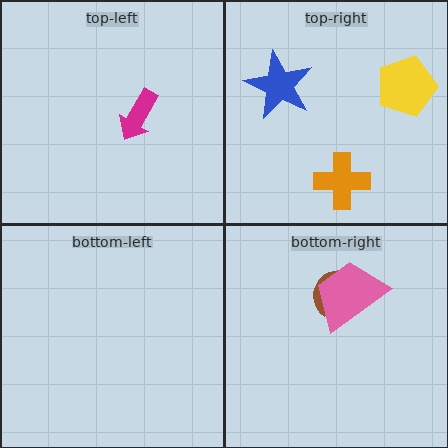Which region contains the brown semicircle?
The bottom-right region.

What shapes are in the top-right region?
The yellow pentagon, the orange cross, the blue star.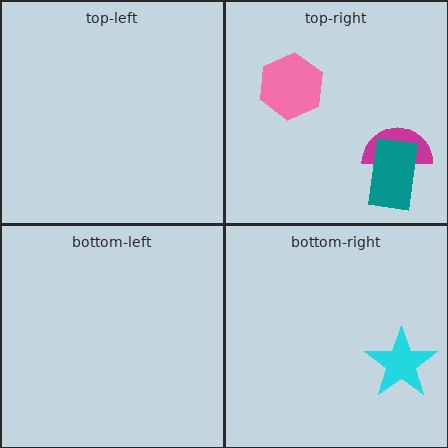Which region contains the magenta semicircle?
The top-right region.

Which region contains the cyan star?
The bottom-right region.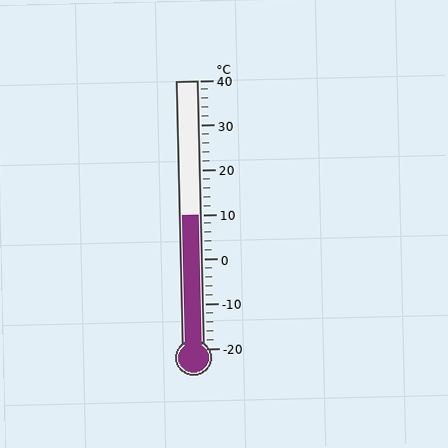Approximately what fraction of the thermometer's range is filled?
The thermometer is filled to approximately 50% of its range.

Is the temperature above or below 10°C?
The temperature is at 10°C.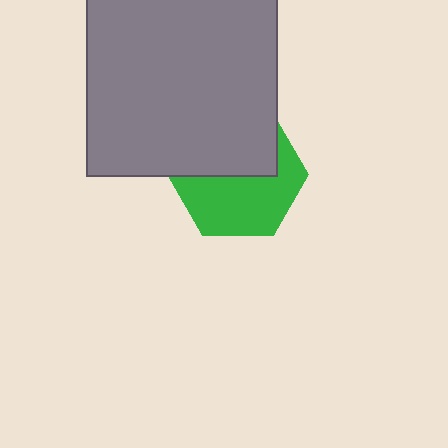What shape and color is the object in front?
The object in front is a gray rectangle.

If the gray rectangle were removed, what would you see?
You would see the complete green hexagon.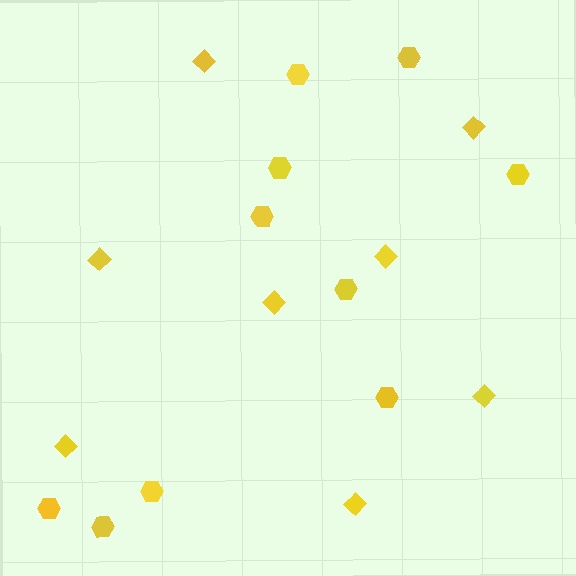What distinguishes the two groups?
There are 2 groups: one group of diamonds (8) and one group of hexagons (10).